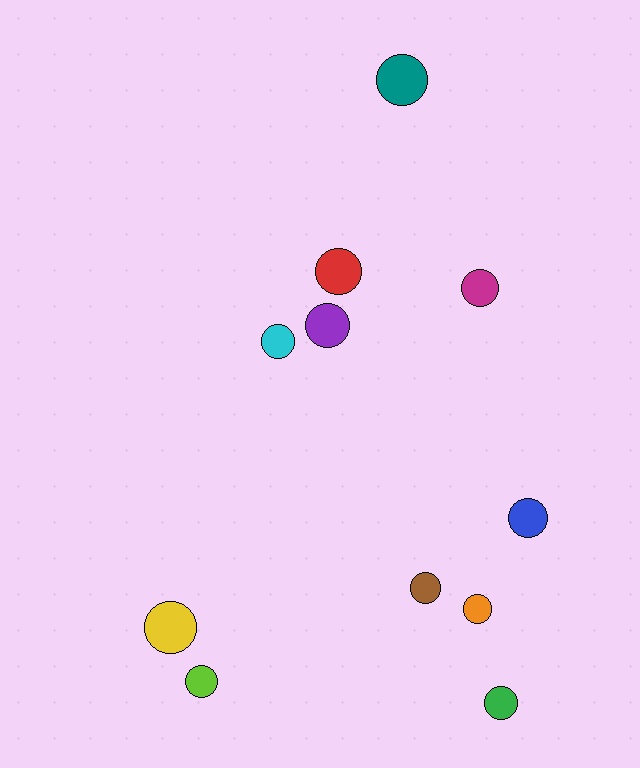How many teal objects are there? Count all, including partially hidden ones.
There is 1 teal object.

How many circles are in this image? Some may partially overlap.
There are 11 circles.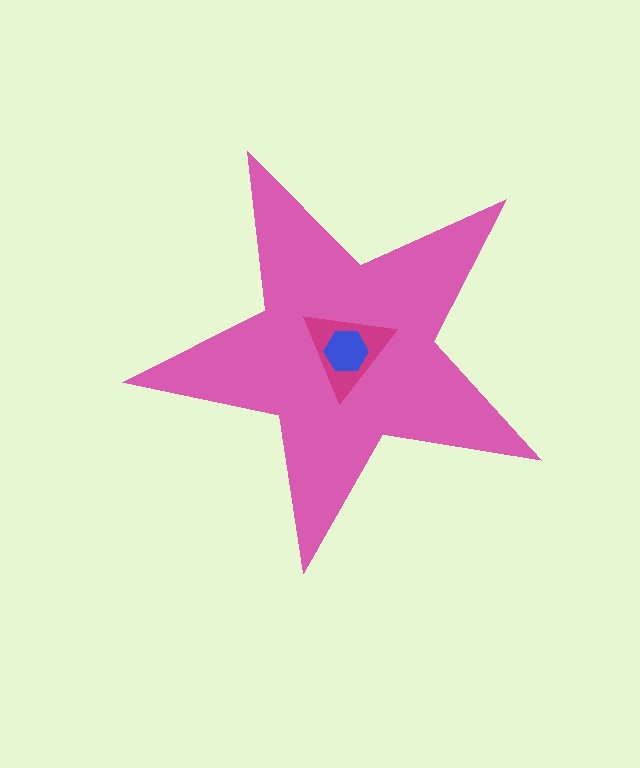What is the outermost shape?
The pink star.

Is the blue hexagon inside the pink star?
Yes.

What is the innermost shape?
The blue hexagon.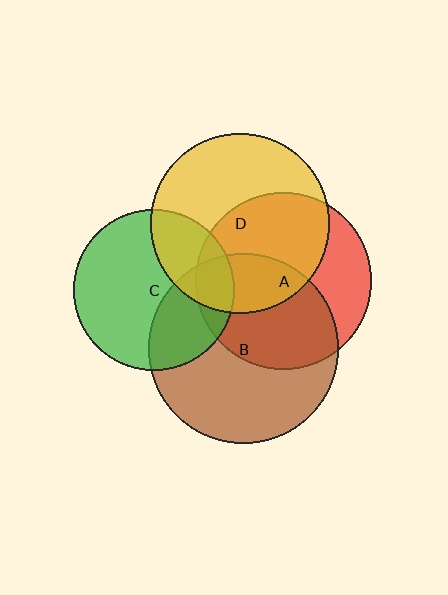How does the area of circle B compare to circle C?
Approximately 1.4 times.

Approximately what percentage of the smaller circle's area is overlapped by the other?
Approximately 15%.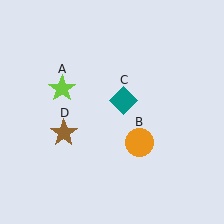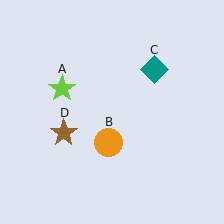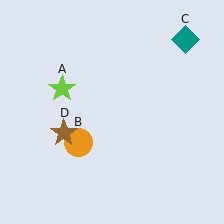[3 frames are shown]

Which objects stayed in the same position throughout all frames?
Lime star (object A) and brown star (object D) remained stationary.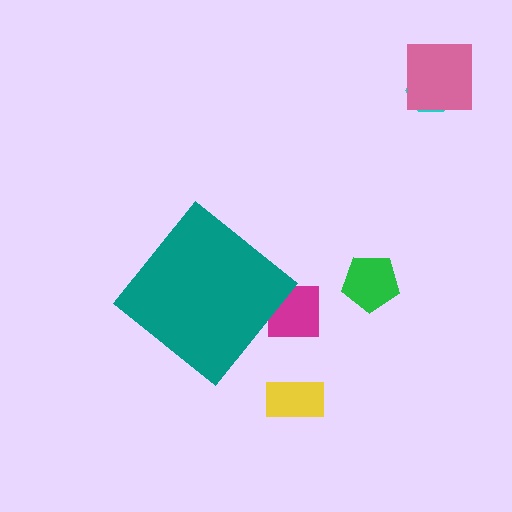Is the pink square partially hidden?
No, the pink square is fully visible.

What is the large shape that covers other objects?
A teal diamond.